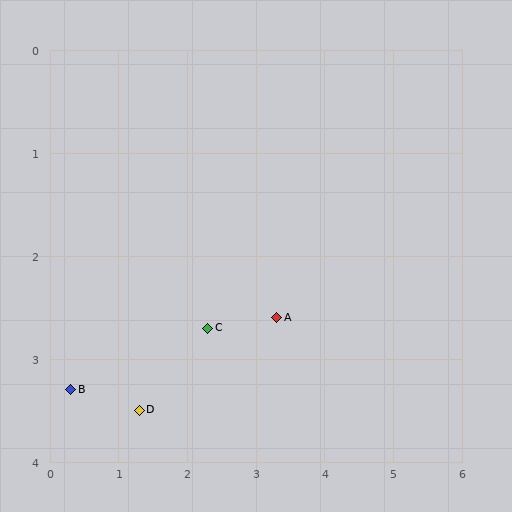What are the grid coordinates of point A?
Point A is at approximately (3.3, 2.6).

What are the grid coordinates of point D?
Point D is at approximately (1.3, 3.5).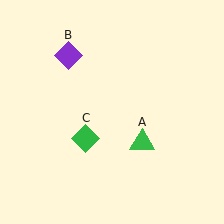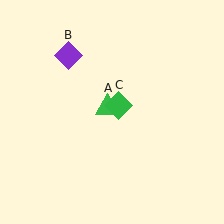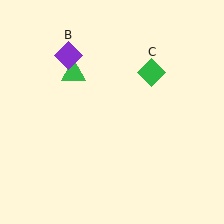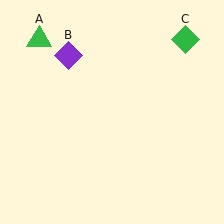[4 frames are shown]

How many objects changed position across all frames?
2 objects changed position: green triangle (object A), green diamond (object C).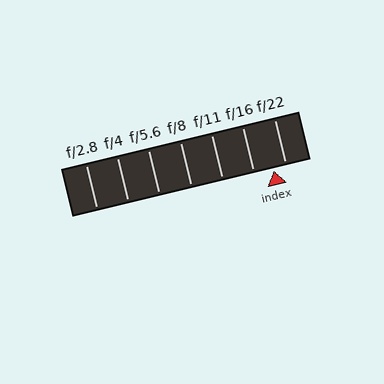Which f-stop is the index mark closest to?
The index mark is closest to f/22.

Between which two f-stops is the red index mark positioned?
The index mark is between f/16 and f/22.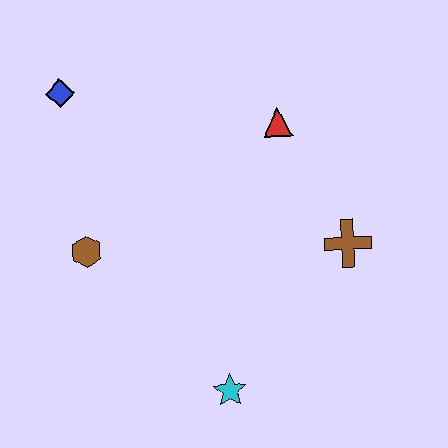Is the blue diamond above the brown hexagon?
Yes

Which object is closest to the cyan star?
The brown cross is closest to the cyan star.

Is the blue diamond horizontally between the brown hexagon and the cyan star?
No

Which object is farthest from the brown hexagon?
The brown cross is farthest from the brown hexagon.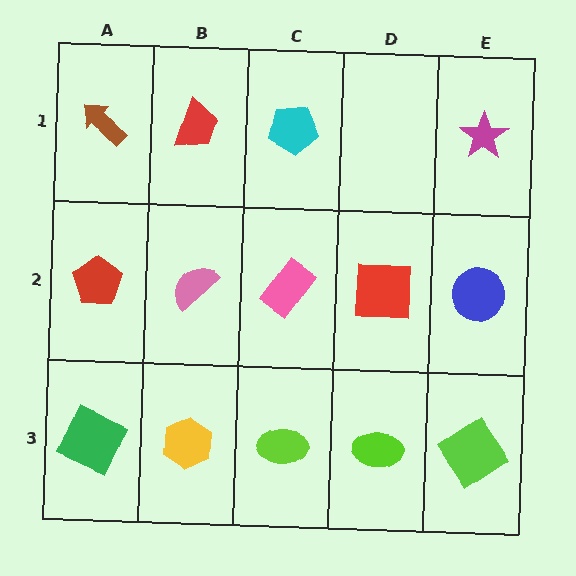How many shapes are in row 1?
4 shapes.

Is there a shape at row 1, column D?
No, that cell is empty.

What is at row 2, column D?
A red square.